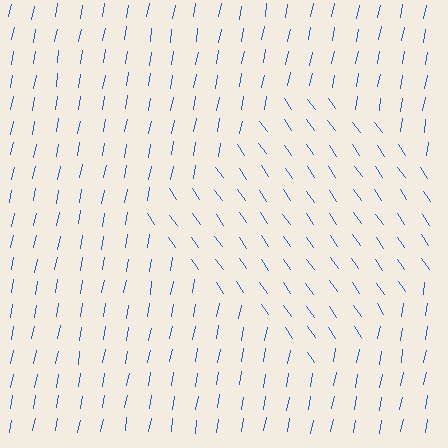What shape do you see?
I see a diamond.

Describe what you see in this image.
The image is filled with small blue line segments. A diamond region in the image has lines oriented differently from the surrounding lines, creating a visible texture boundary.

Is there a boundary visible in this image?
Yes, there is a texture boundary formed by a change in line orientation.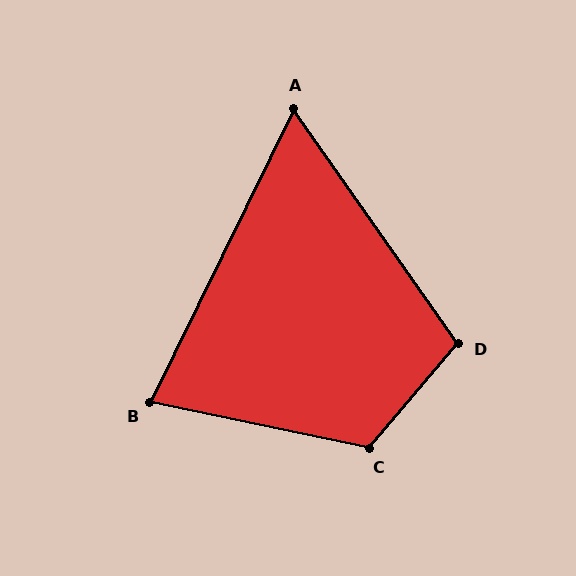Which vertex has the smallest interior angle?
A, at approximately 61 degrees.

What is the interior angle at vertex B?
Approximately 76 degrees (acute).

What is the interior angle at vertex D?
Approximately 104 degrees (obtuse).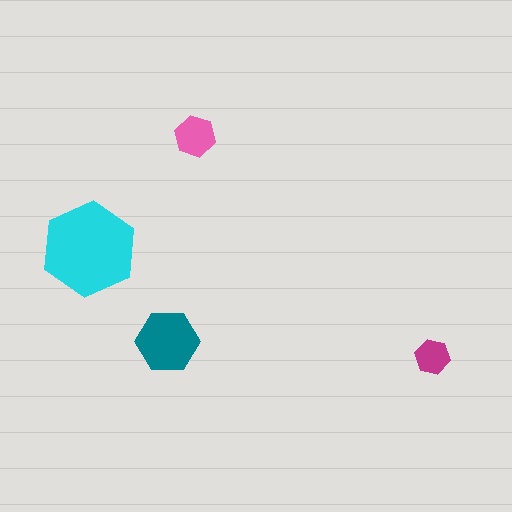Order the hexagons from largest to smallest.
the cyan one, the teal one, the pink one, the magenta one.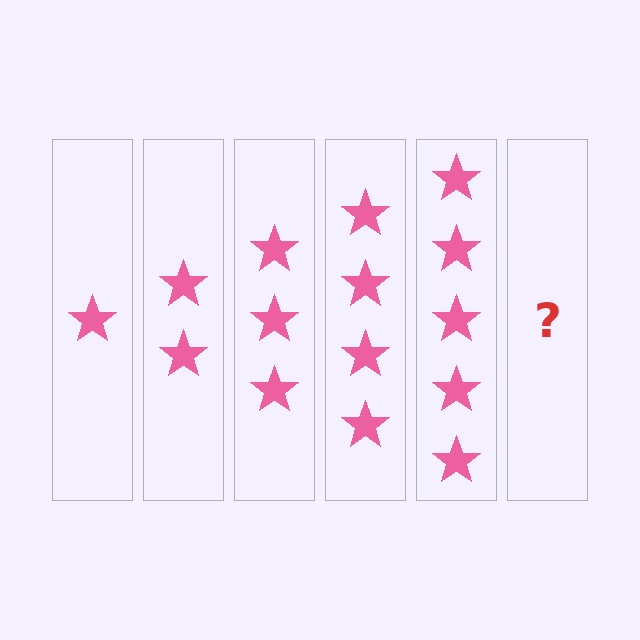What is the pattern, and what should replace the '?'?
The pattern is that each step adds one more star. The '?' should be 6 stars.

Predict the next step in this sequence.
The next step is 6 stars.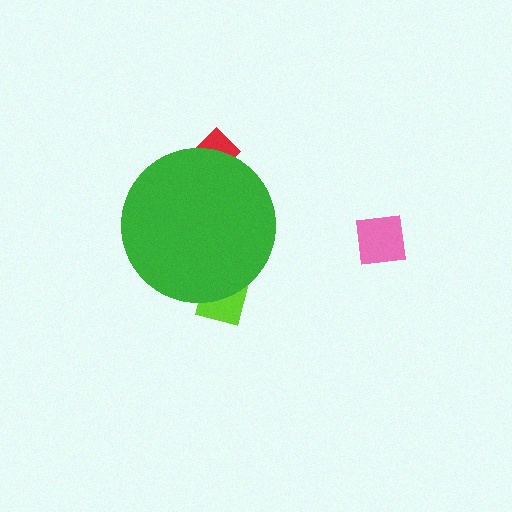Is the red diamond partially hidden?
Yes, the red diamond is partially hidden behind the green circle.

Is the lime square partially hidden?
Yes, the lime square is partially hidden behind the green circle.